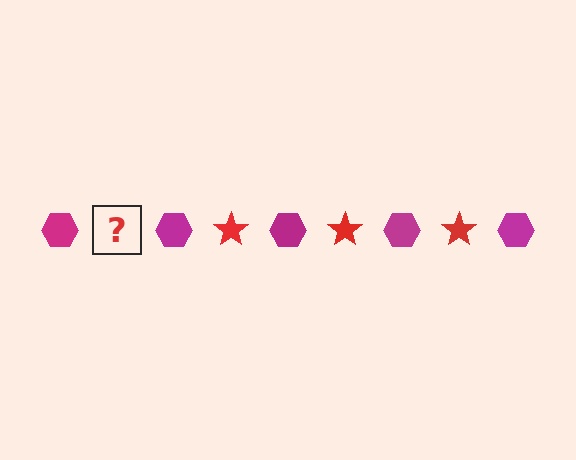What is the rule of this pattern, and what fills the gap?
The rule is that the pattern alternates between magenta hexagon and red star. The gap should be filled with a red star.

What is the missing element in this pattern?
The missing element is a red star.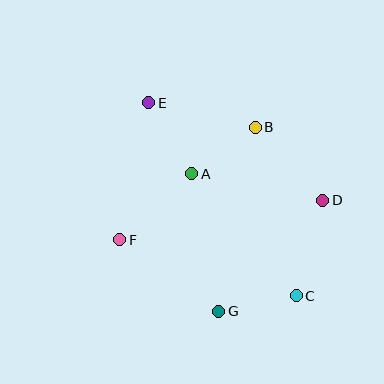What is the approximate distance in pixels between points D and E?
The distance between D and E is approximately 200 pixels.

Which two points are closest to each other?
Points A and B are closest to each other.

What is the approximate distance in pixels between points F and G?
The distance between F and G is approximately 122 pixels.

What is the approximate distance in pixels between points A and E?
The distance between A and E is approximately 83 pixels.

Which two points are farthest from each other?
Points C and E are farthest from each other.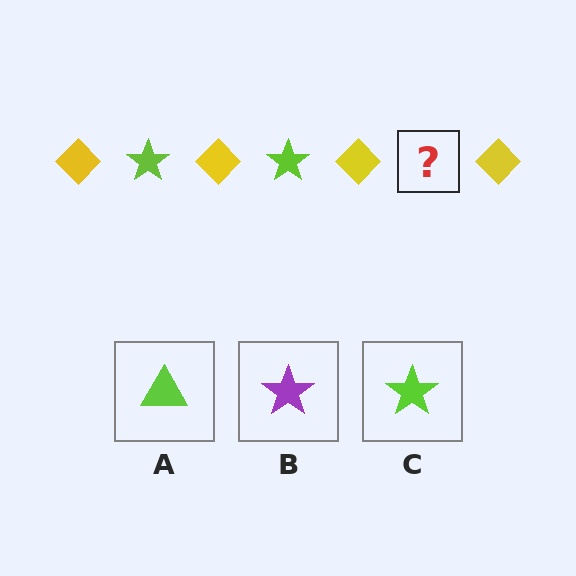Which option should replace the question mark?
Option C.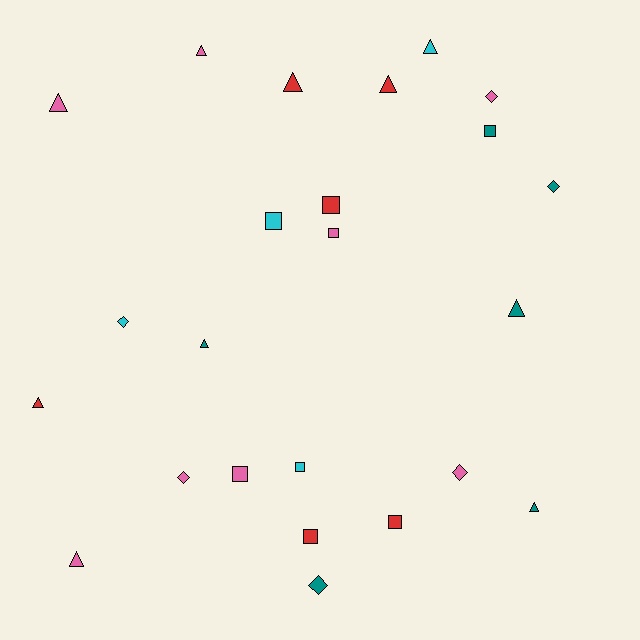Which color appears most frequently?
Pink, with 8 objects.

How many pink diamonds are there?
There are 3 pink diamonds.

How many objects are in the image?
There are 24 objects.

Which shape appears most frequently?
Triangle, with 10 objects.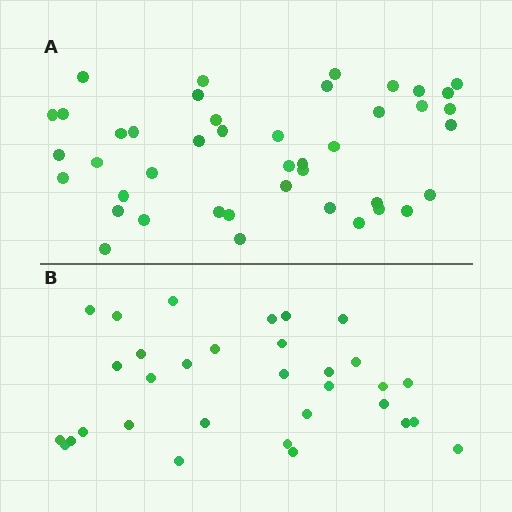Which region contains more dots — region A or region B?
Region A (the top region) has more dots.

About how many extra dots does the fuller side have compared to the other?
Region A has roughly 12 or so more dots than region B.